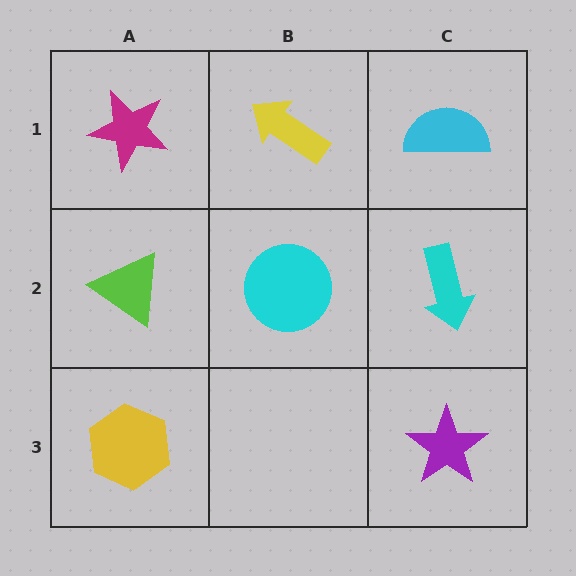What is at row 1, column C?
A cyan semicircle.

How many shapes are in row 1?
3 shapes.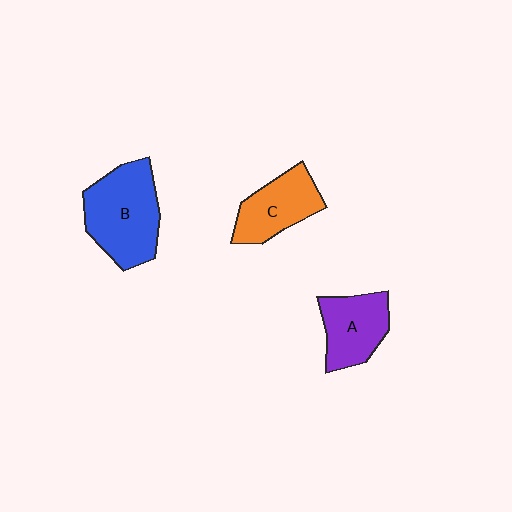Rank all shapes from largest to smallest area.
From largest to smallest: B (blue), A (purple), C (orange).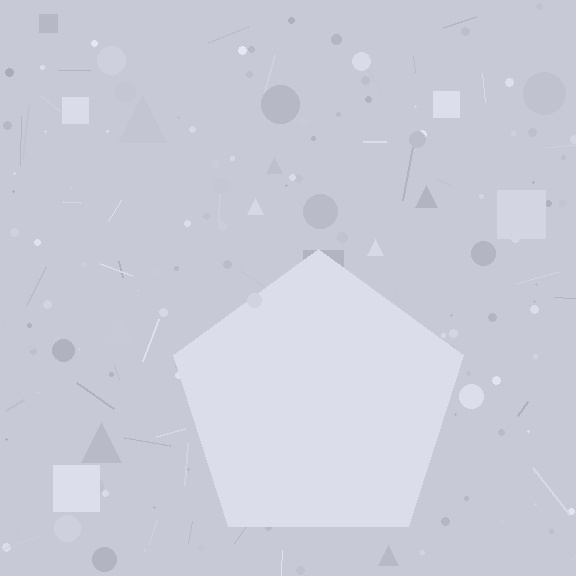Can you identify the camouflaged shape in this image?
The camouflaged shape is a pentagon.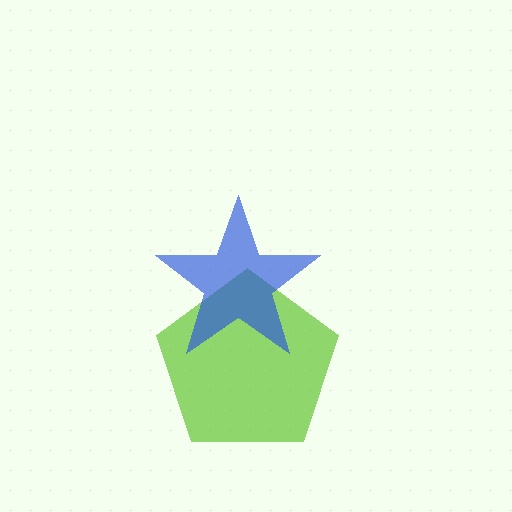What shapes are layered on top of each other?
The layered shapes are: a lime pentagon, a blue star.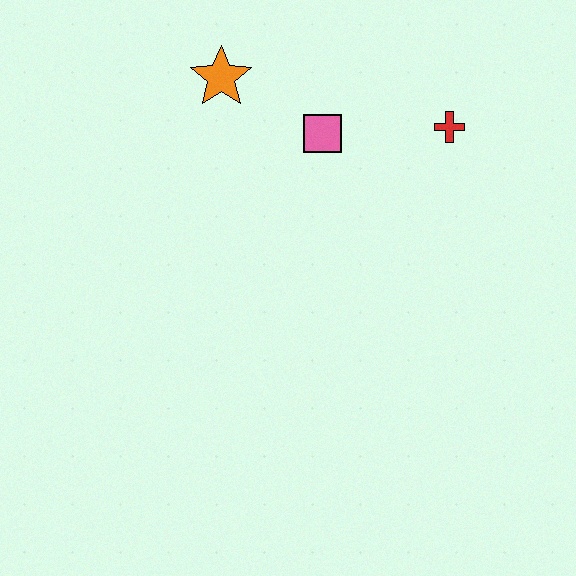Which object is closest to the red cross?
The pink square is closest to the red cross.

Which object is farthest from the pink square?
The red cross is farthest from the pink square.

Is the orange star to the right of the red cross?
No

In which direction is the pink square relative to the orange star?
The pink square is to the right of the orange star.